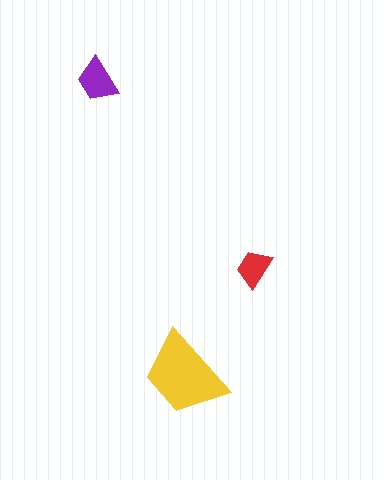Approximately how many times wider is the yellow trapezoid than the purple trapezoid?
About 2 times wider.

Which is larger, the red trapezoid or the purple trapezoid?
The purple one.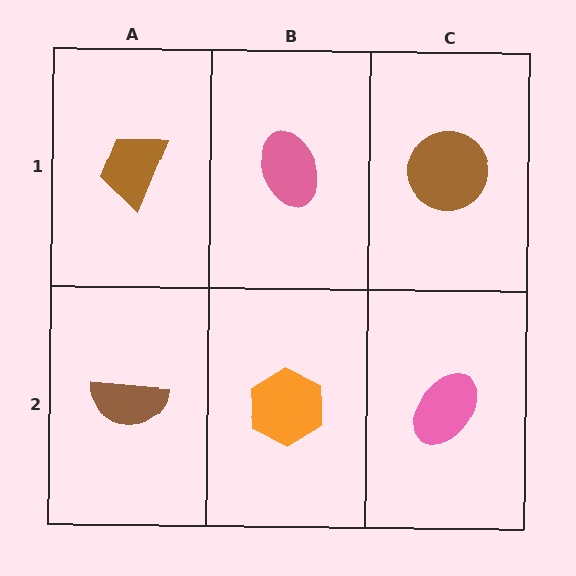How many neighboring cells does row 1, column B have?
3.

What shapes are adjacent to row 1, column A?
A brown semicircle (row 2, column A), a pink ellipse (row 1, column B).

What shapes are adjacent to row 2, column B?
A pink ellipse (row 1, column B), a brown semicircle (row 2, column A), a pink ellipse (row 2, column C).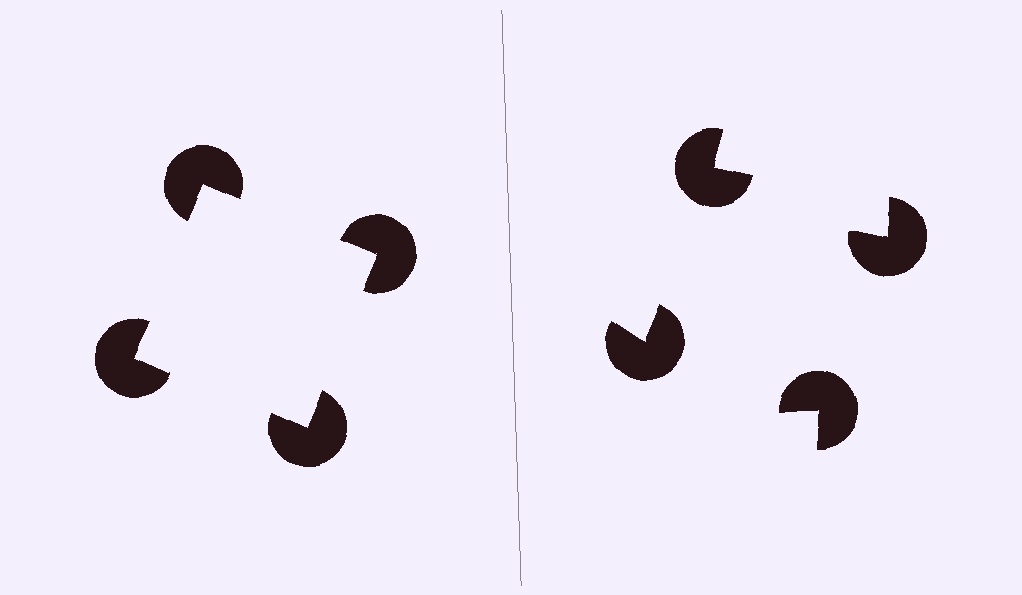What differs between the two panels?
The pac-man discs are positioned identically on both sides; only the wedge orientations differ. On the left they align to a square; on the right they are misaligned.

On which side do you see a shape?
An illusory square appears on the left side. On the right side the wedge cuts are rotated, so no coherent shape forms.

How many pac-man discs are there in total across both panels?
8 — 4 on each side.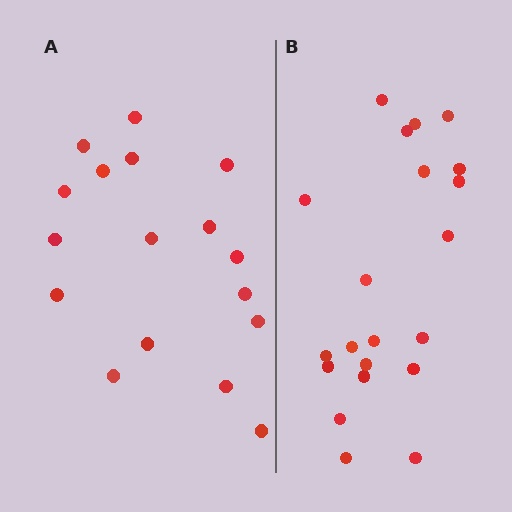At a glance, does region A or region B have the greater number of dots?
Region B (the right region) has more dots.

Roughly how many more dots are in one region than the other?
Region B has about 4 more dots than region A.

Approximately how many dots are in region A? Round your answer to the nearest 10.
About 20 dots. (The exact count is 17, which rounds to 20.)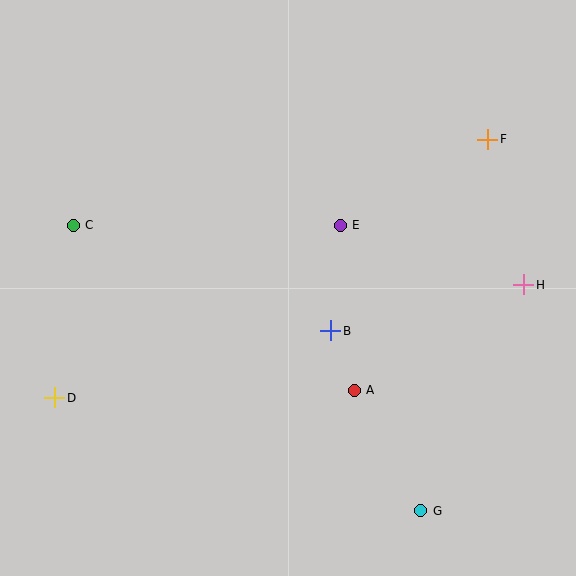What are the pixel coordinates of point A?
Point A is at (354, 390).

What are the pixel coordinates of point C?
Point C is at (73, 225).